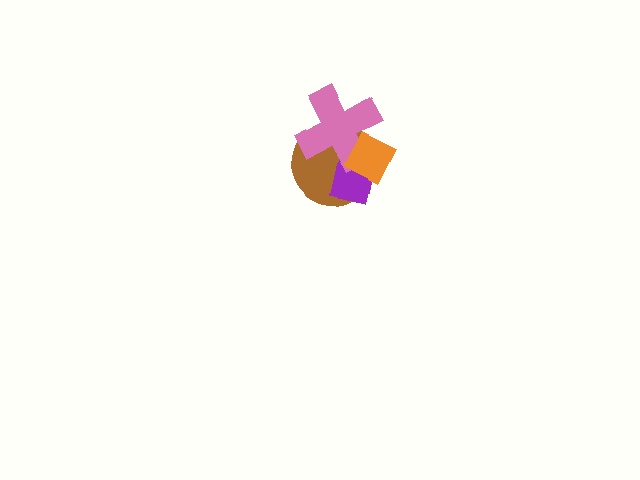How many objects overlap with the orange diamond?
3 objects overlap with the orange diamond.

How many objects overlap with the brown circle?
3 objects overlap with the brown circle.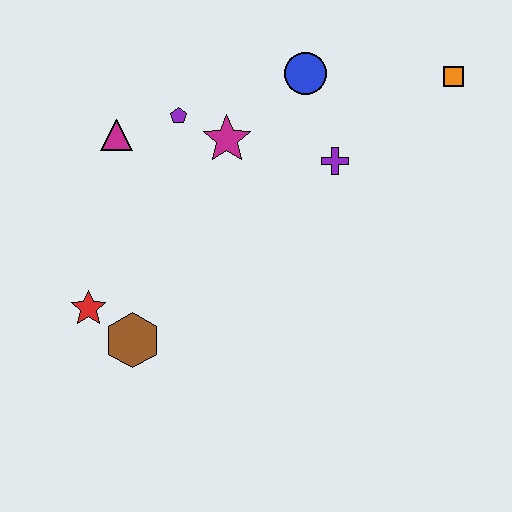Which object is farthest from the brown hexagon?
The orange square is farthest from the brown hexagon.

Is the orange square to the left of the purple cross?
No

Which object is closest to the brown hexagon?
The red star is closest to the brown hexagon.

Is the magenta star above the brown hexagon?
Yes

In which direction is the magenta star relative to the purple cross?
The magenta star is to the left of the purple cross.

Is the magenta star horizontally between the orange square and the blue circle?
No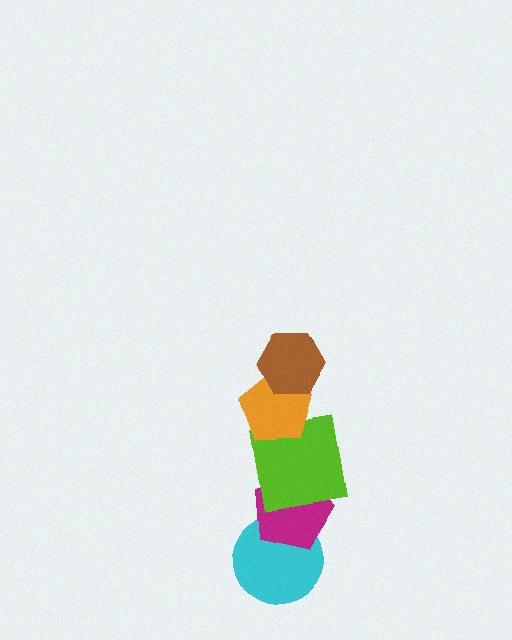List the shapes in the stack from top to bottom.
From top to bottom: the brown hexagon, the orange pentagon, the lime square, the magenta pentagon, the cyan circle.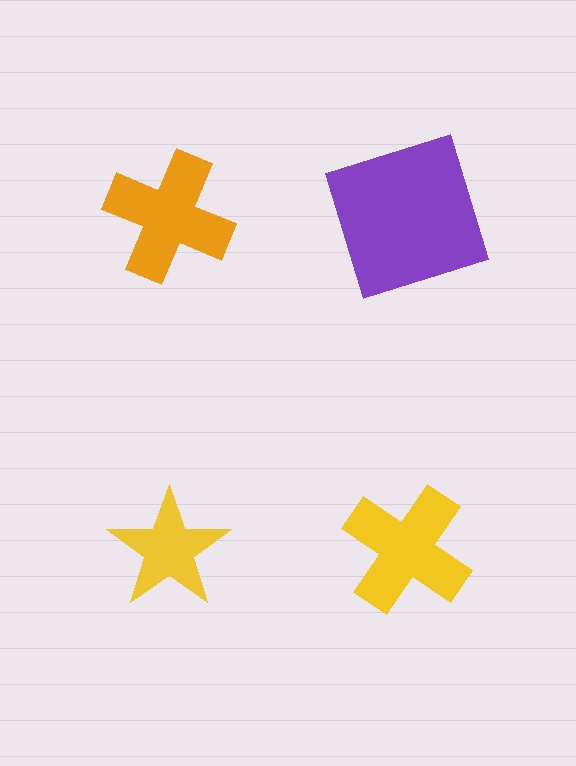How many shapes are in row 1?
2 shapes.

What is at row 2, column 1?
A yellow star.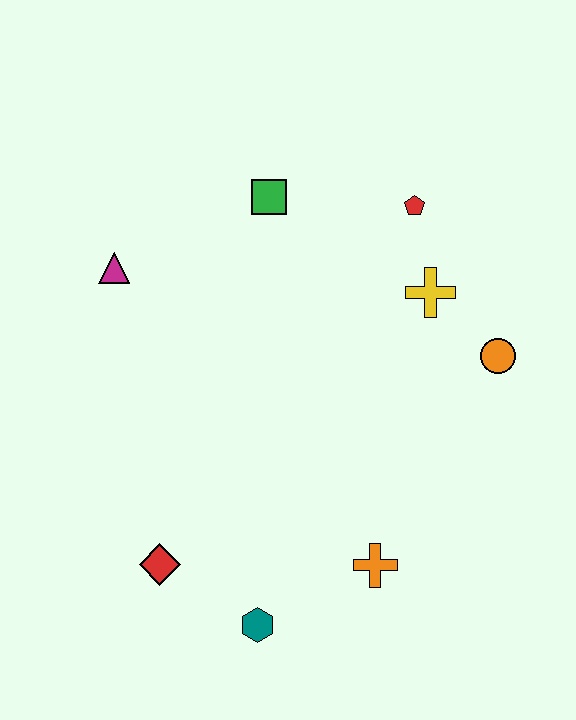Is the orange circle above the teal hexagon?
Yes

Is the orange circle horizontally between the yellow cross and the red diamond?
No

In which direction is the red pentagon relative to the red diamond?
The red pentagon is above the red diamond.